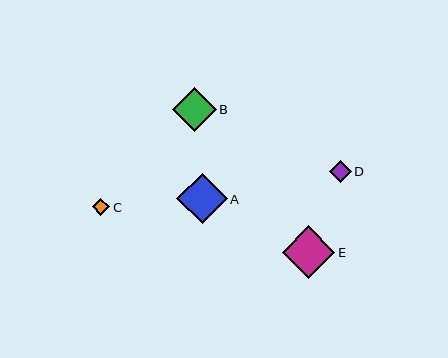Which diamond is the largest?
Diamond E is the largest with a size of approximately 53 pixels.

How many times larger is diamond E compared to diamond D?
Diamond E is approximately 2.4 times the size of diamond D.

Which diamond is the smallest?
Diamond C is the smallest with a size of approximately 17 pixels.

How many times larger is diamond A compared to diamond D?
Diamond A is approximately 2.3 times the size of diamond D.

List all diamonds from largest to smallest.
From largest to smallest: E, A, B, D, C.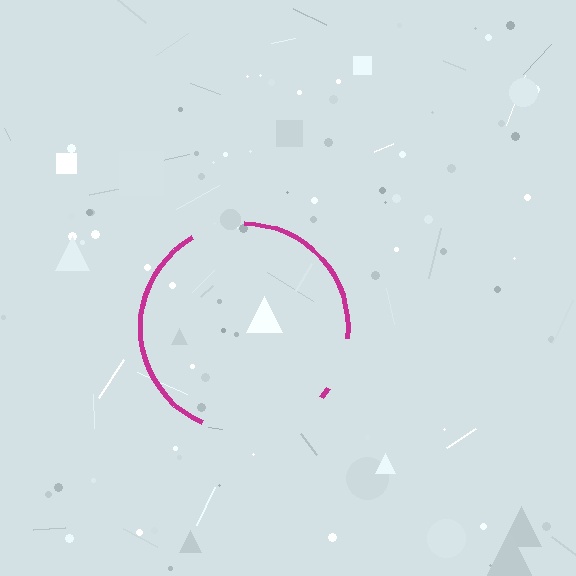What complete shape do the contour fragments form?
The contour fragments form a circle.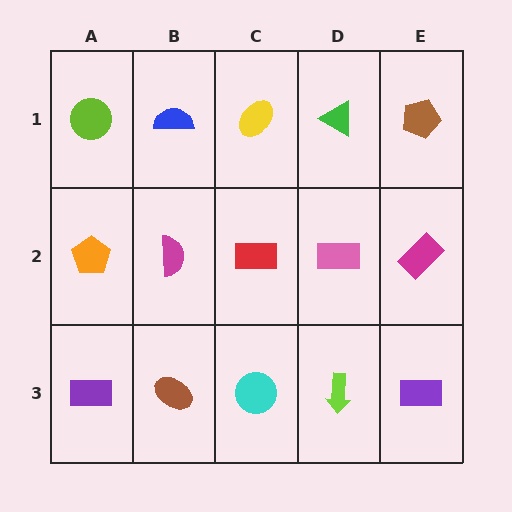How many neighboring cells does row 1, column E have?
2.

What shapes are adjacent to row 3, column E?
A magenta rectangle (row 2, column E), a lime arrow (row 3, column D).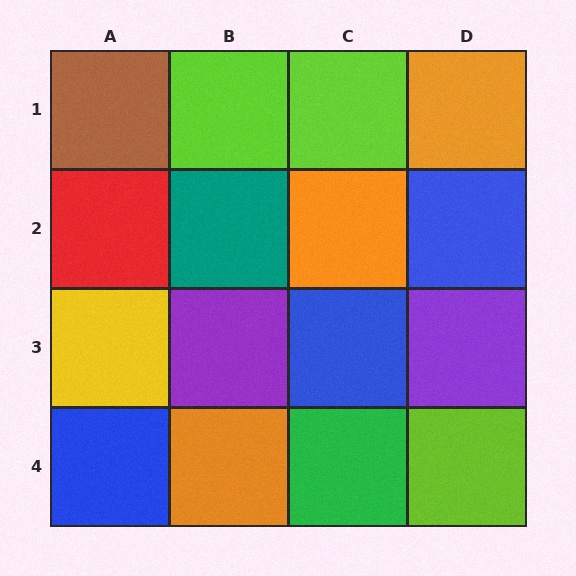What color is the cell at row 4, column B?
Orange.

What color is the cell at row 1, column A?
Brown.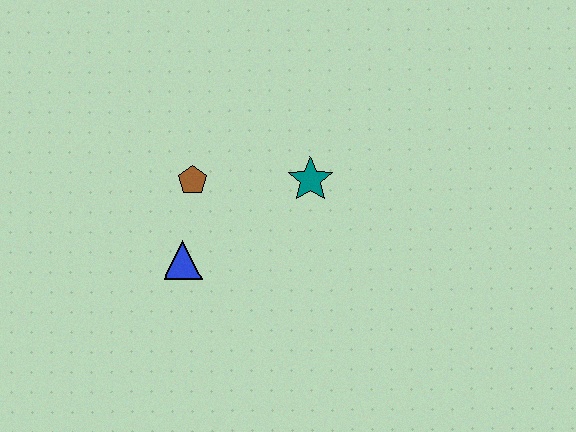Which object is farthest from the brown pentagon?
The teal star is farthest from the brown pentagon.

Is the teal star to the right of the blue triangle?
Yes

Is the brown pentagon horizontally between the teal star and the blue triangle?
Yes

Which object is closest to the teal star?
The brown pentagon is closest to the teal star.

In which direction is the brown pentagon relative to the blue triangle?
The brown pentagon is above the blue triangle.